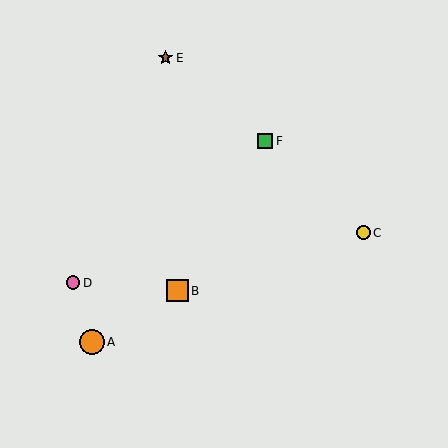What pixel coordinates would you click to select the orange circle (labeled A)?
Click at (92, 342) to select the orange circle A.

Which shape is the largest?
The orange circle (labeled A) is the largest.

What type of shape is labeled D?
Shape D is a pink circle.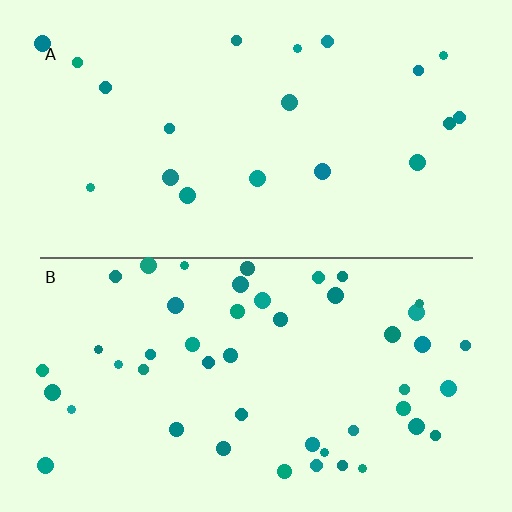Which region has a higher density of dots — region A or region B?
B (the bottom).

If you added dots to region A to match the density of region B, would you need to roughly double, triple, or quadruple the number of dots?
Approximately double.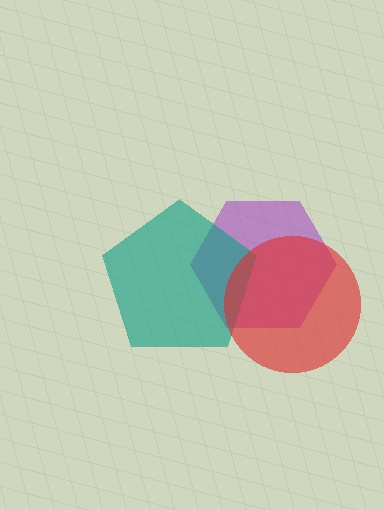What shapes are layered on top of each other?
The layered shapes are: a purple hexagon, a teal pentagon, a red circle.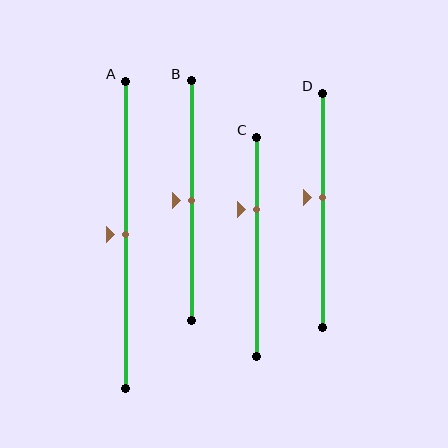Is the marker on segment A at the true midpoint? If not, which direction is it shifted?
Yes, the marker on segment A is at the true midpoint.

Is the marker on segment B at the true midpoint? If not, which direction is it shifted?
Yes, the marker on segment B is at the true midpoint.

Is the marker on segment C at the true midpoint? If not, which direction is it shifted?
No, the marker on segment C is shifted upward by about 17% of the segment length.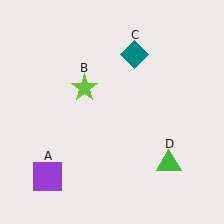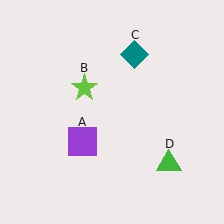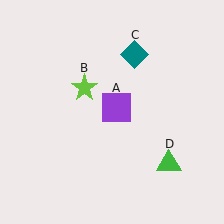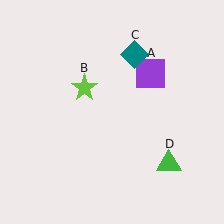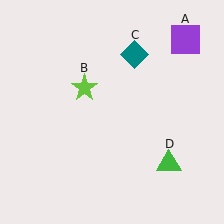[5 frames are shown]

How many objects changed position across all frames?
1 object changed position: purple square (object A).